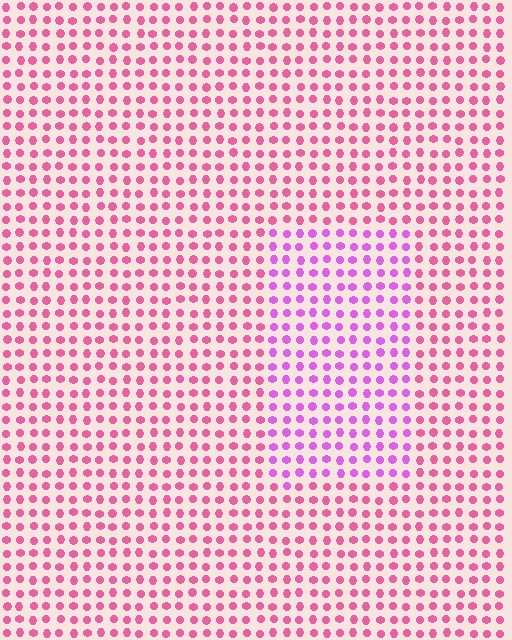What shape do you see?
I see a rectangle.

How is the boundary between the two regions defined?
The boundary is defined purely by a slight shift in hue (about 36 degrees). Spacing, size, and orientation are identical on both sides.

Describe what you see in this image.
The image is filled with small pink elements in a uniform arrangement. A rectangle-shaped region is visible where the elements are tinted to a slightly different hue, forming a subtle color boundary.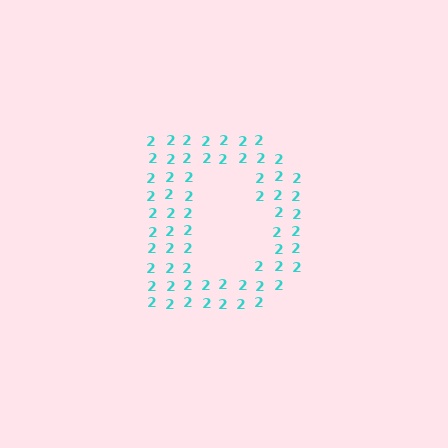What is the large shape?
The large shape is the letter D.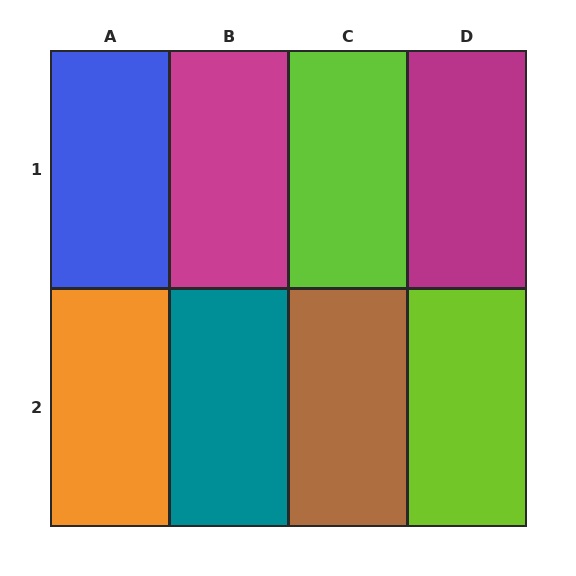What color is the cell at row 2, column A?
Orange.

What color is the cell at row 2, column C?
Brown.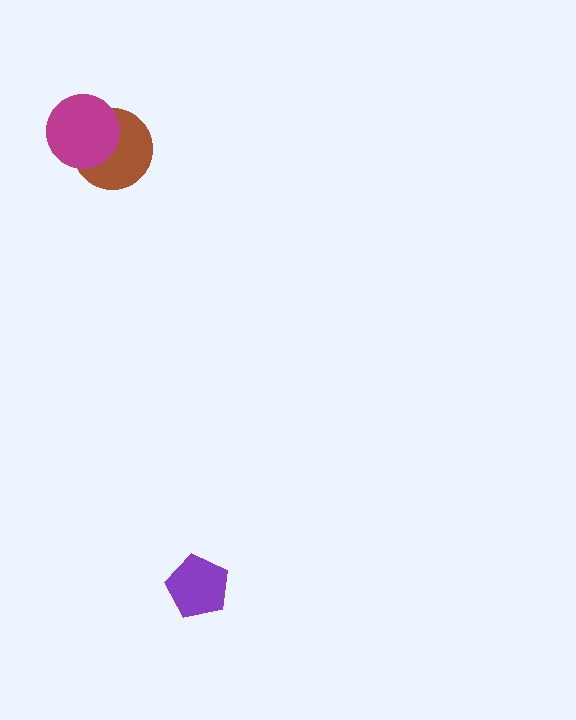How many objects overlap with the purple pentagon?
0 objects overlap with the purple pentagon.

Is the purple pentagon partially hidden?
No, no other shape covers it.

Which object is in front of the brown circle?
The magenta circle is in front of the brown circle.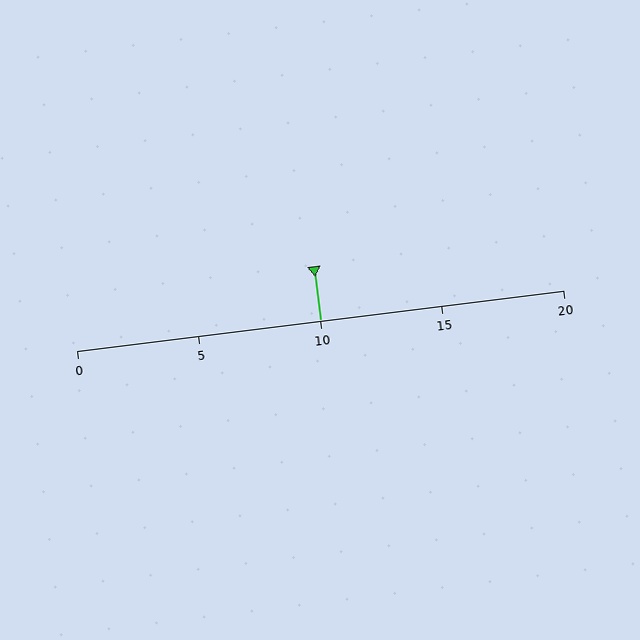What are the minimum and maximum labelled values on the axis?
The axis runs from 0 to 20.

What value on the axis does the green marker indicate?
The marker indicates approximately 10.